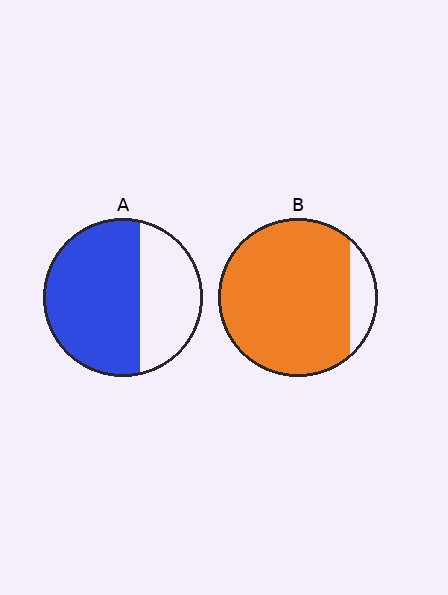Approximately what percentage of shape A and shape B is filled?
A is approximately 65% and B is approximately 90%.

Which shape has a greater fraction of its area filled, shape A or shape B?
Shape B.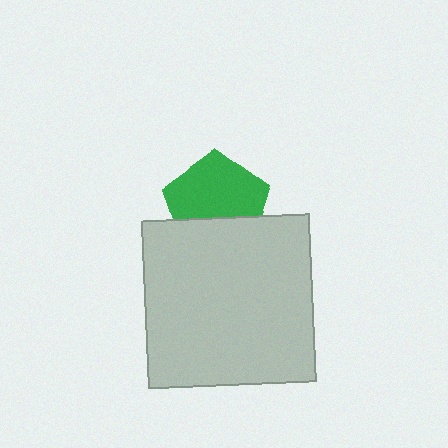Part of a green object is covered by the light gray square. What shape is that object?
It is a pentagon.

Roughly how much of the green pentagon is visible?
Most of it is visible (roughly 66%).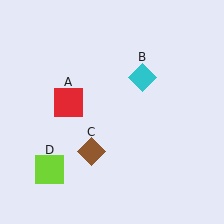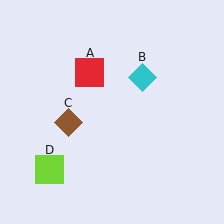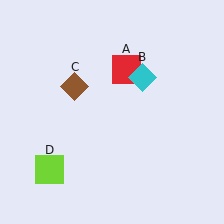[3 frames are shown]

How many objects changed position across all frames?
2 objects changed position: red square (object A), brown diamond (object C).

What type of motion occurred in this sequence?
The red square (object A), brown diamond (object C) rotated clockwise around the center of the scene.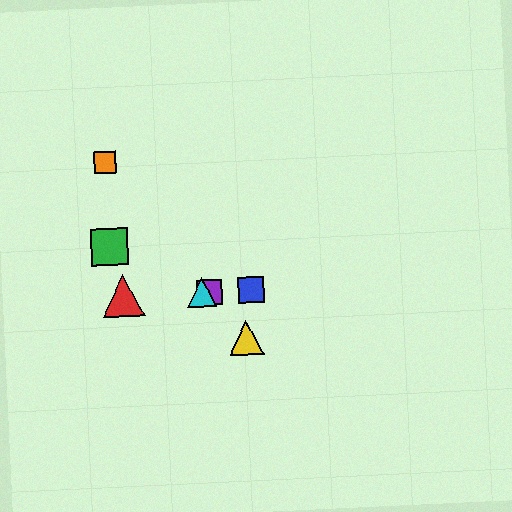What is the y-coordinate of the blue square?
The blue square is at y≈290.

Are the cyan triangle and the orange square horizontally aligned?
No, the cyan triangle is at y≈292 and the orange square is at y≈163.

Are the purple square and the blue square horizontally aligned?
Yes, both are at y≈292.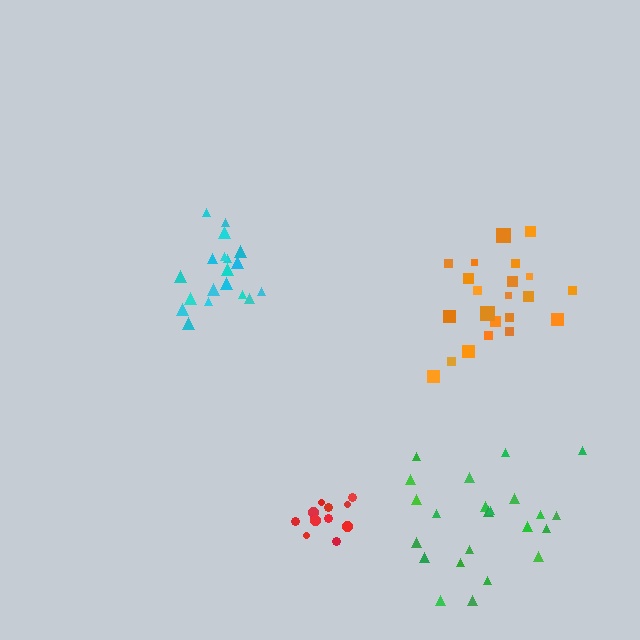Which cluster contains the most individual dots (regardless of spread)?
Green (23).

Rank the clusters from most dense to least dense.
red, cyan, orange, green.